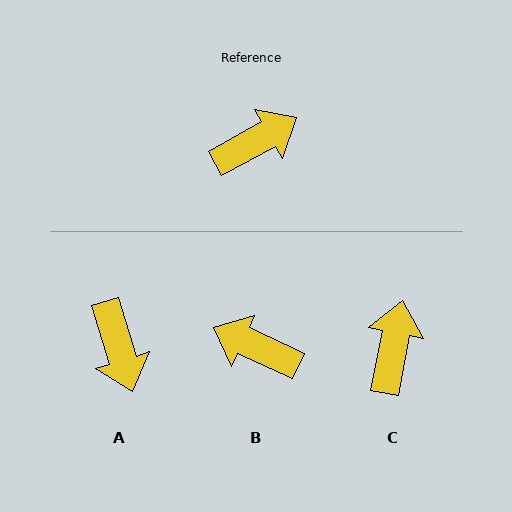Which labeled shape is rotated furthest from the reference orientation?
B, about 126 degrees away.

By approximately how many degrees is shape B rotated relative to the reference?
Approximately 126 degrees counter-clockwise.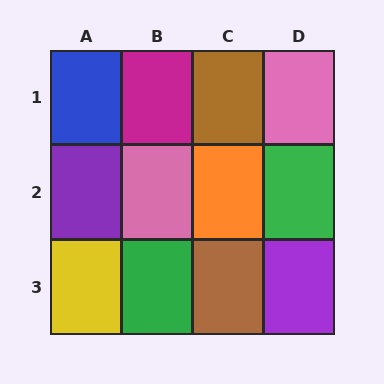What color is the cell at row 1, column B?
Magenta.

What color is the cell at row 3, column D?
Purple.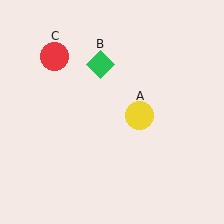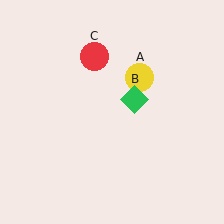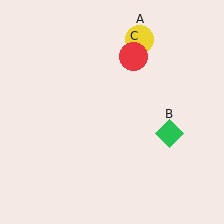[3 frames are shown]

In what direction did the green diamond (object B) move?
The green diamond (object B) moved down and to the right.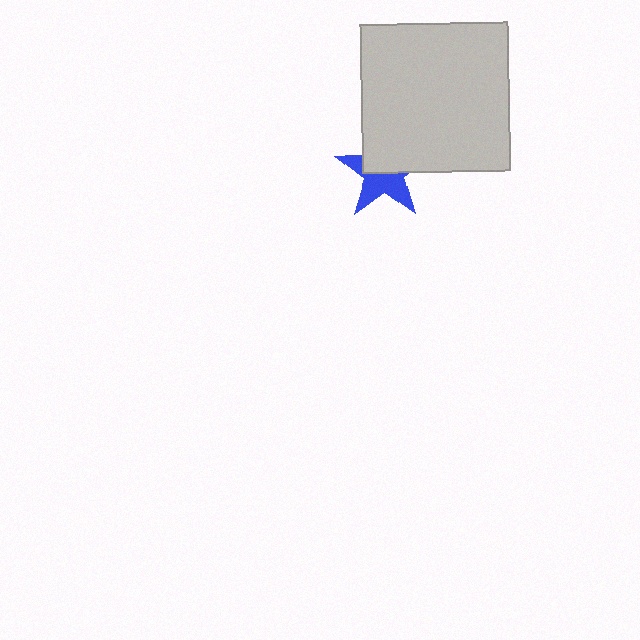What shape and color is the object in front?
The object in front is a light gray square.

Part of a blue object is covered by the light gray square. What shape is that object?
It is a star.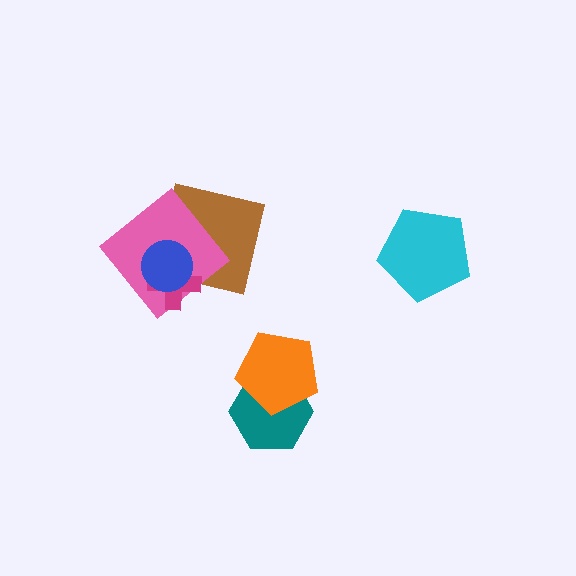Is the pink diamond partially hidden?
Yes, it is partially covered by another shape.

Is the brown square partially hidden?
Yes, it is partially covered by another shape.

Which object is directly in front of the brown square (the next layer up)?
The pink diamond is directly in front of the brown square.